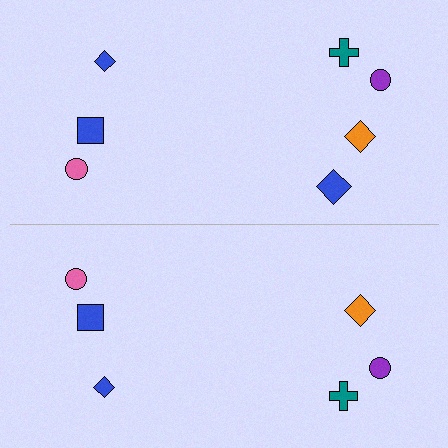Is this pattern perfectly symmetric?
No, the pattern is not perfectly symmetric. A blue diamond is missing from the bottom side.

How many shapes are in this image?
There are 13 shapes in this image.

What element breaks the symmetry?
A blue diamond is missing from the bottom side.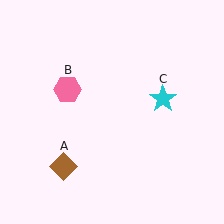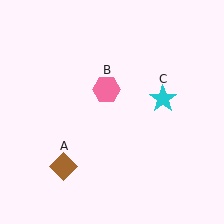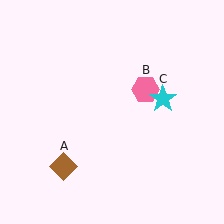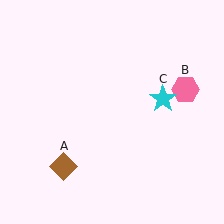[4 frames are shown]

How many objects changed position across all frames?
1 object changed position: pink hexagon (object B).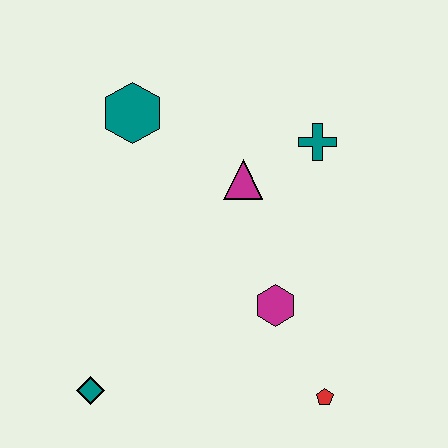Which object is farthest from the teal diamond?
The teal cross is farthest from the teal diamond.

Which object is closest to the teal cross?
The magenta triangle is closest to the teal cross.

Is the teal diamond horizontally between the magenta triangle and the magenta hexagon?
No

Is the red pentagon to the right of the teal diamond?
Yes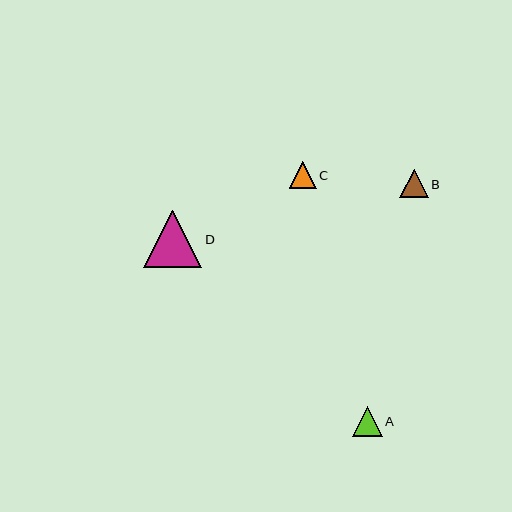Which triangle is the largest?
Triangle D is the largest with a size of approximately 58 pixels.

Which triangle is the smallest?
Triangle C is the smallest with a size of approximately 27 pixels.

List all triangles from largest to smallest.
From largest to smallest: D, A, B, C.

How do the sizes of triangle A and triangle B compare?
Triangle A and triangle B are approximately the same size.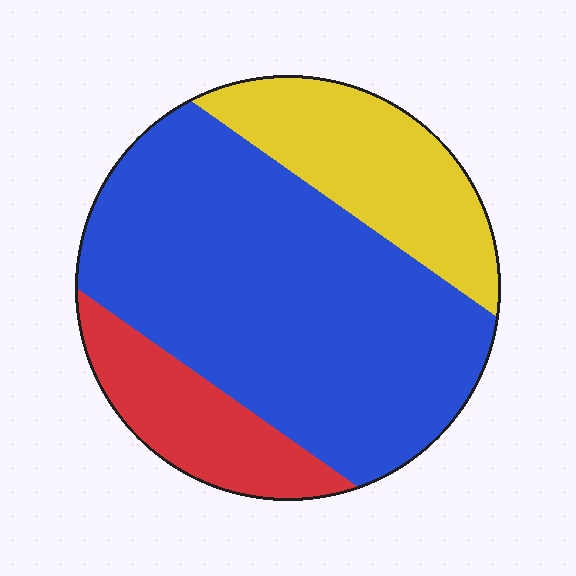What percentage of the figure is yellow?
Yellow covers 22% of the figure.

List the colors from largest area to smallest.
From largest to smallest: blue, yellow, red.